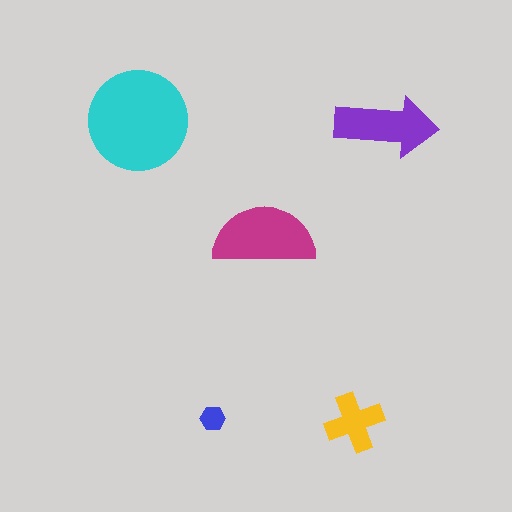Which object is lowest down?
The yellow cross is bottommost.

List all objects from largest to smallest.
The cyan circle, the magenta semicircle, the purple arrow, the yellow cross, the blue hexagon.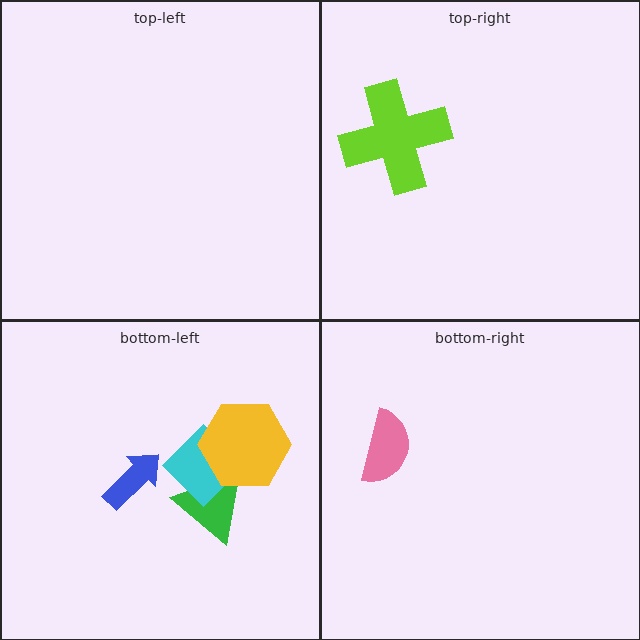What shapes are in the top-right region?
The lime cross.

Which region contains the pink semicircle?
The bottom-right region.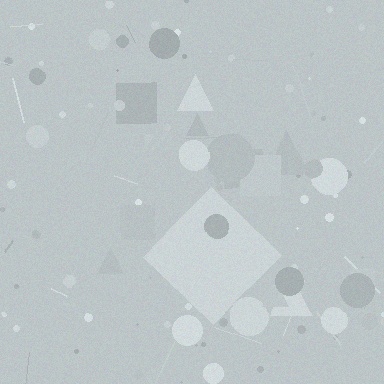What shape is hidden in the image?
A diamond is hidden in the image.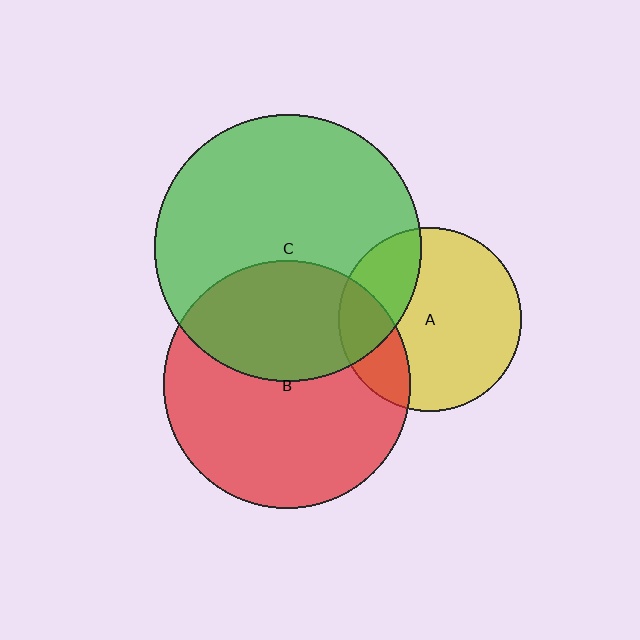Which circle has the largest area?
Circle C (green).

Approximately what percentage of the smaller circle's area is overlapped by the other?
Approximately 20%.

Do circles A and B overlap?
Yes.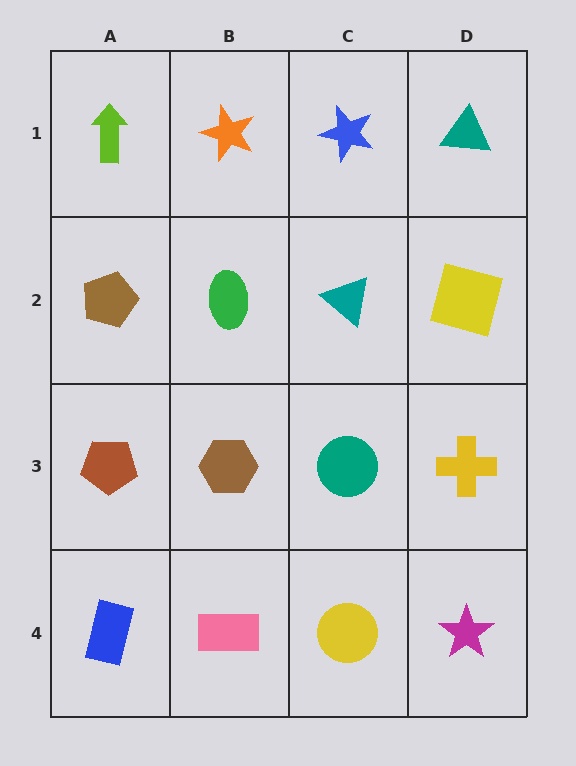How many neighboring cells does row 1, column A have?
2.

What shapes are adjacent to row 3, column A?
A brown pentagon (row 2, column A), a blue rectangle (row 4, column A), a brown hexagon (row 3, column B).